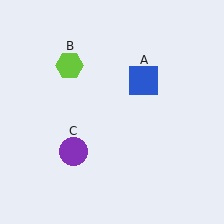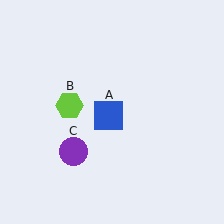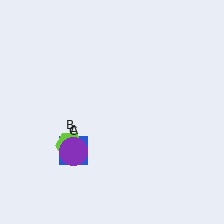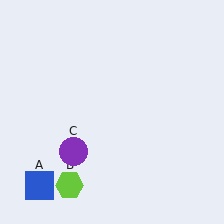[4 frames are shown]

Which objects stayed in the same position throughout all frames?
Purple circle (object C) remained stationary.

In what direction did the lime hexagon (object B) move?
The lime hexagon (object B) moved down.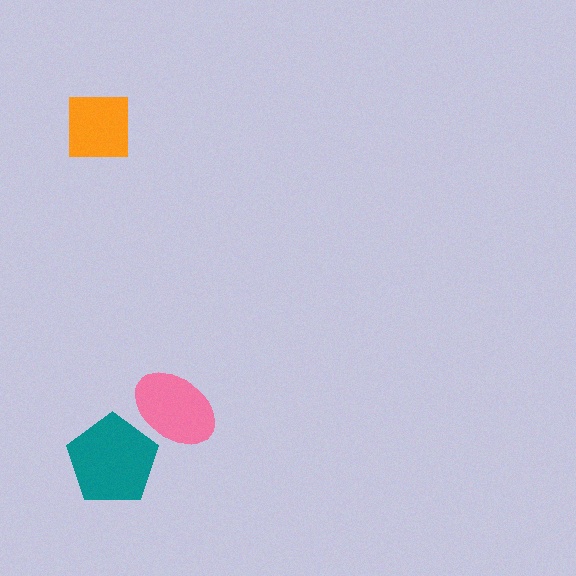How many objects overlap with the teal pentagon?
1 object overlaps with the teal pentagon.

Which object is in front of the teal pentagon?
The pink ellipse is in front of the teal pentagon.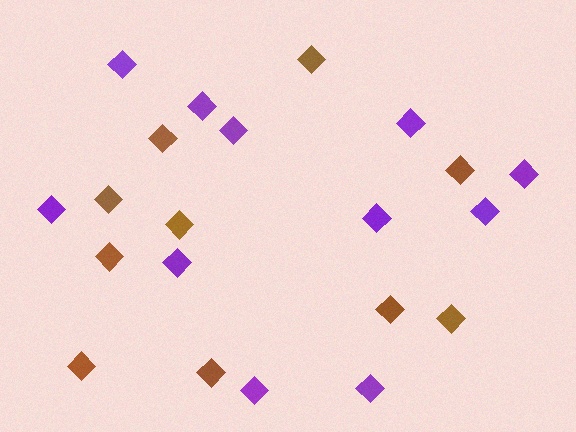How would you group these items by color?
There are 2 groups: one group of purple diamonds (11) and one group of brown diamonds (10).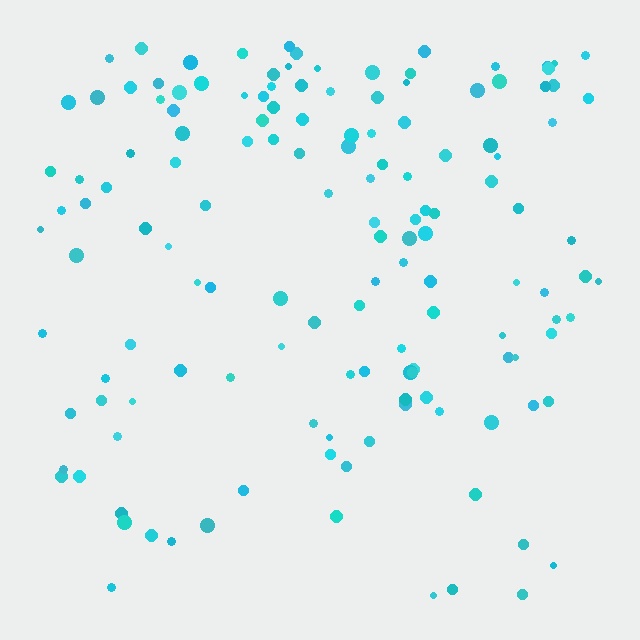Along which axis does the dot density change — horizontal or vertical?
Vertical.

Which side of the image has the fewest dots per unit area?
The bottom.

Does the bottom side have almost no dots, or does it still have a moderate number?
Still a moderate number, just noticeably fewer than the top.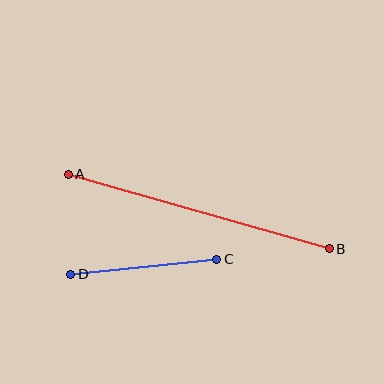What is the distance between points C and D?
The distance is approximately 146 pixels.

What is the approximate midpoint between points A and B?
The midpoint is at approximately (199, 211) pixels.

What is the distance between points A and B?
The distance is approximately 271 pixels.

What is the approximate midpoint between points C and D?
The midpoint is at approximately (144, 267) pixels.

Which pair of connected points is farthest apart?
Points A and B are farthest apart.